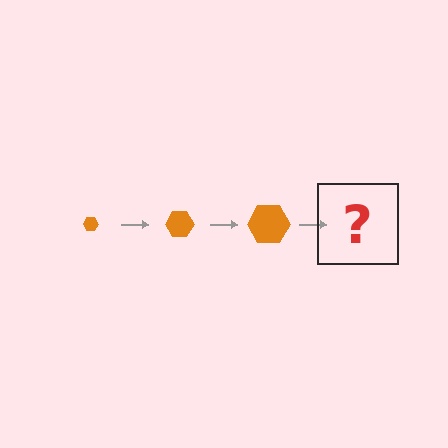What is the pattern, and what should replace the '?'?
The pattern is that the hexagon gets progressively larger each step. The '?' should be an orange hexagon, larger than the previous one.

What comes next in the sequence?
The next element should be an orange hexagon, larger than the previous one.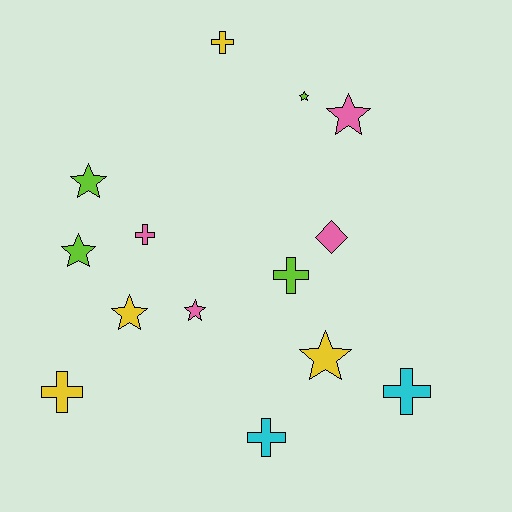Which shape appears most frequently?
Star, with 7 objects.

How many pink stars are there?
There are 2 pink stars.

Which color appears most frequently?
Lime, with 4 objects.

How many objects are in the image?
There are 14 objects.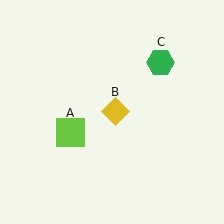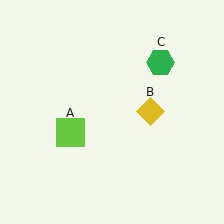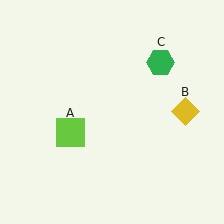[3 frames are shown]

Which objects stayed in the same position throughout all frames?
Lime square (object A) and green hexagon (object C) remained stationary.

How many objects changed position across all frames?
1 object changed position: yellow diamond (object B).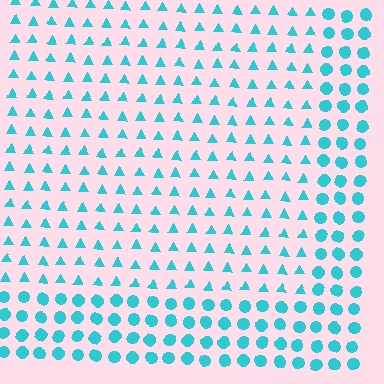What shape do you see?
I see a rectangle.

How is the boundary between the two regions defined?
The boundary is defined by a change in element shape: triangles inside vs. circles outside. All elements share the same color and spacing.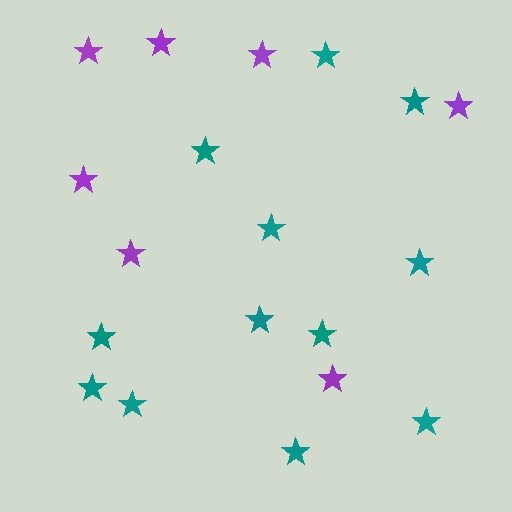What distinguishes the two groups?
There are 2 groups: one group of teal stars (12) and one group of purple stars (7).